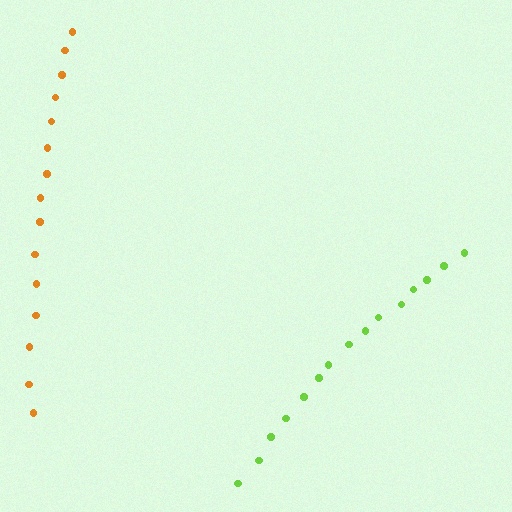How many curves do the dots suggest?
There are 2 distinct paths.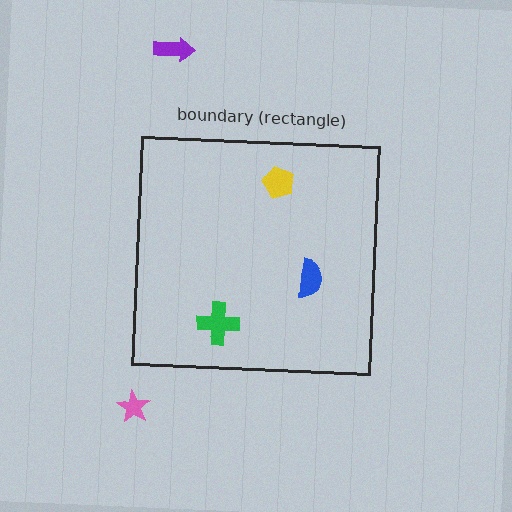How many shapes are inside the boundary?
3 inside, 2 outside.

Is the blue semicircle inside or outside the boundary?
Inside.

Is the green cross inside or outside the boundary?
Inside.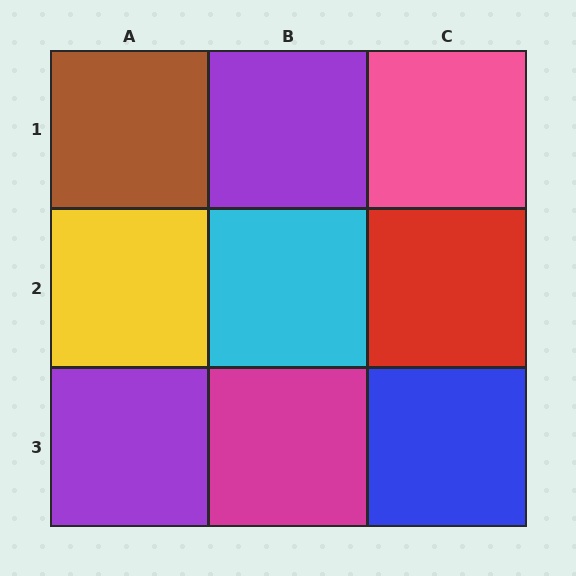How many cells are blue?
1 cell is blue.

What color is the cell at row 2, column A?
Yellow.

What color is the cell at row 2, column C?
Red.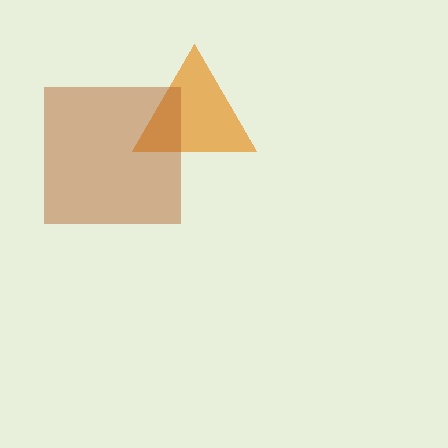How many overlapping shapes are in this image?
There are 2 overlapping shapes in the image.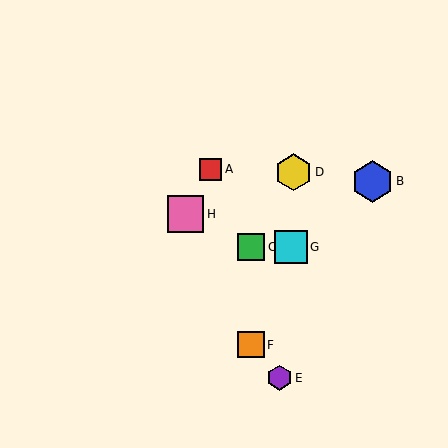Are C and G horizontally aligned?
Yes, both are at y≈247.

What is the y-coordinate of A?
Object A is at y≈169.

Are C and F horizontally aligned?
No, C is at y≈247 and F is at y≈345.